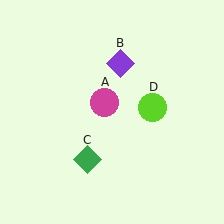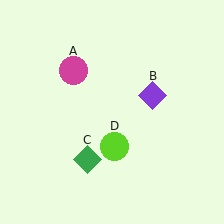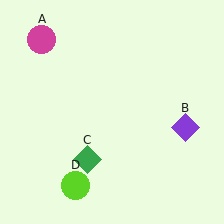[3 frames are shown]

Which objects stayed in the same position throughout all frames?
Green diamond (object C) remained stationary.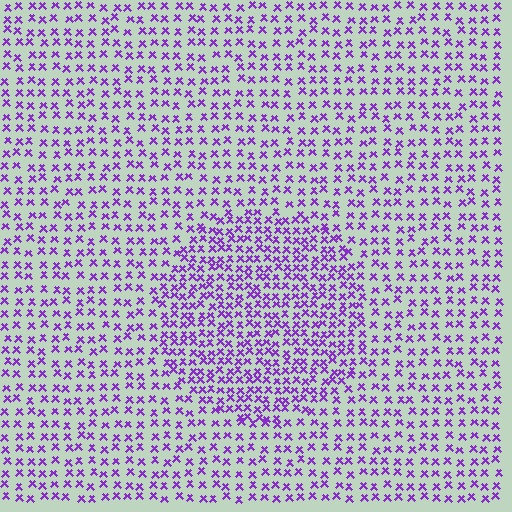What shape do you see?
I see a circle.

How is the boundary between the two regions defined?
The boundary is defined by a change in element density (approximately 1.7x ratio). All elements are the same color, size, and shape.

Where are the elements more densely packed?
The elements are more densely packed inside the circle boundary.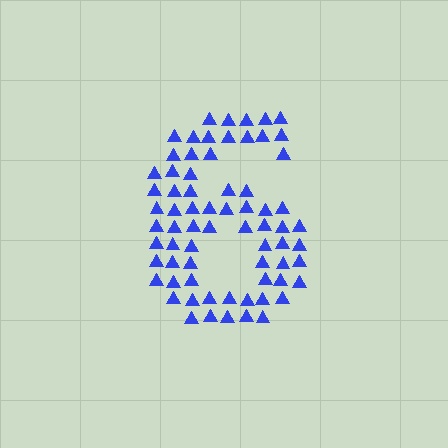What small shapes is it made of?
It is made of small triangles.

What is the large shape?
The large shape is the digit 6.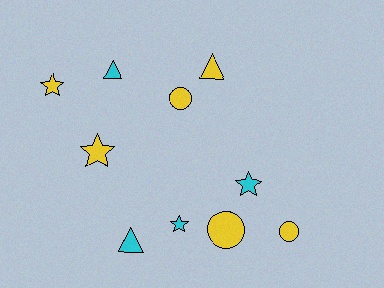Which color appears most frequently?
Yellow, with 6 objects.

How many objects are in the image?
There are 10 objects.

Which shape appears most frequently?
Star, with 4 objects.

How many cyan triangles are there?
There are 2 cyan triangles.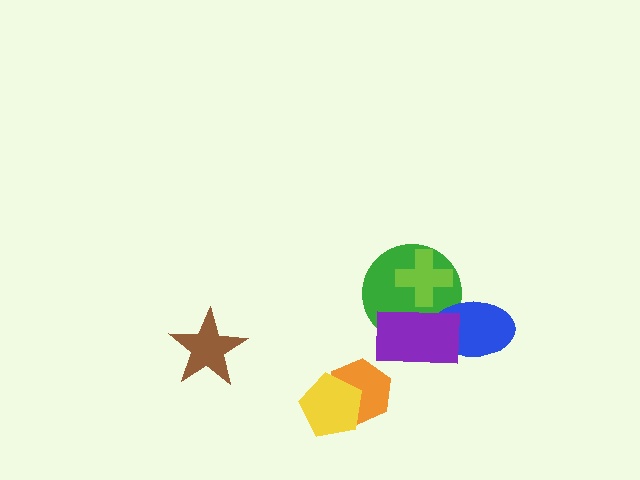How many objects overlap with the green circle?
3 objects overlap with the green circle.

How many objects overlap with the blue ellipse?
2 objects overlap with the blue ellipse.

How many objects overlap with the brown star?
0 objects overlap with the brown star.